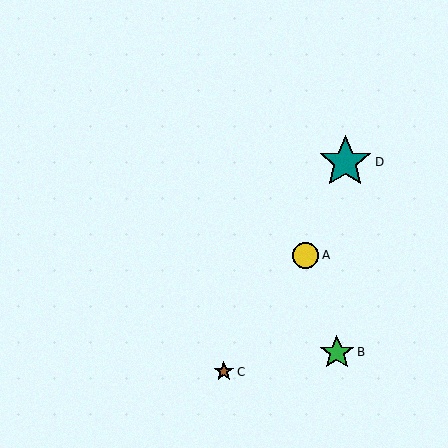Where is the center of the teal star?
The center of the teal star is at (345, 162).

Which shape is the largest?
The teal star (labeled D) is the largest.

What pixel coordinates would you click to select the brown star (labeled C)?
Click at (224, 372) to select the brown star C.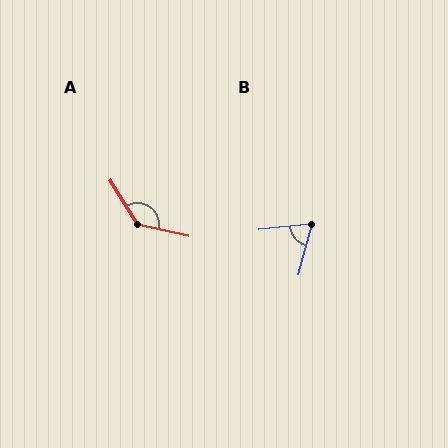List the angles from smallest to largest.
B (69°), A (134°).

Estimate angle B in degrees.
Approximately 69 degrees.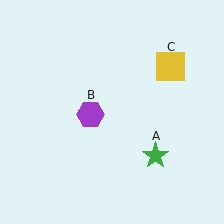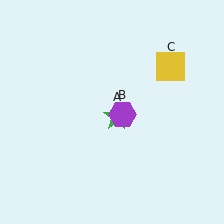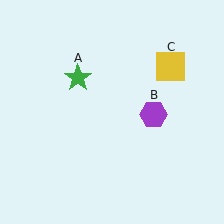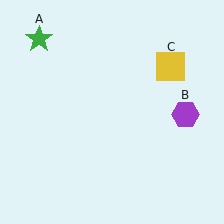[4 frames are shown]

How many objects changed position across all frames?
2 objects changed position: green star (object A), purple hexagon (object B).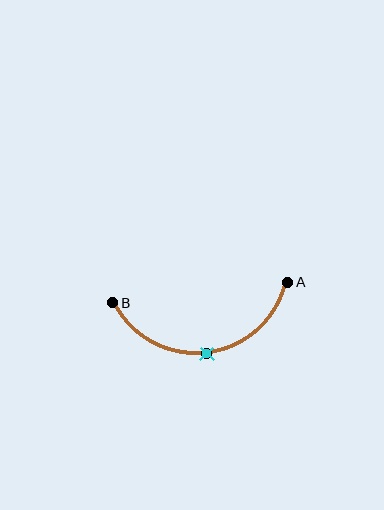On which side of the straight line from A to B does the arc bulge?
The arc bulges below the straight line connecting A and B.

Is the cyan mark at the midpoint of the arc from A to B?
Yes. The cyan mark lies on the arc at equal arc-length from both A and B — it is the arc midpoint.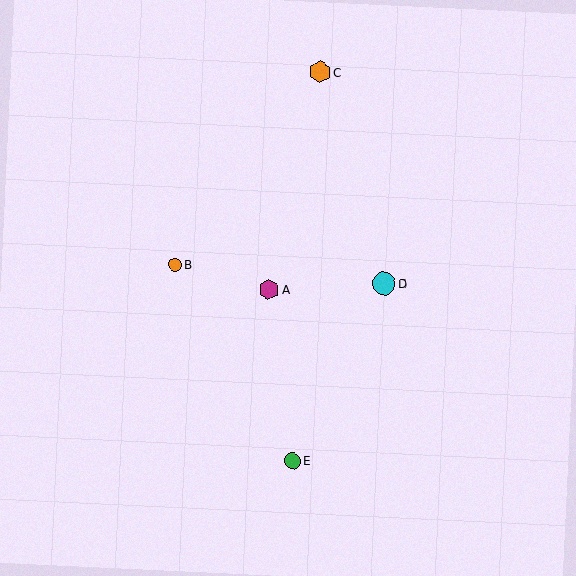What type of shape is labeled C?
Shape C is an orange hexagon.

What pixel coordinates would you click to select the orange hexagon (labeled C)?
Click at (320, 72) to select the orange hexagon C.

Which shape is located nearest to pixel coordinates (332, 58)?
The orange hexagon (labeled C) at (320, 72) is nearest to that location.